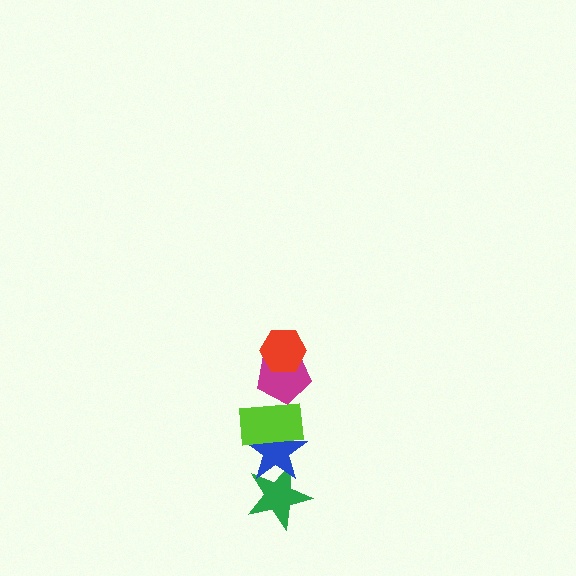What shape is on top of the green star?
The blue star is on top of the green star.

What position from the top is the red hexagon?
The red hexagon is 1st from the top.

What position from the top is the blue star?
The blue star is 4th from the top.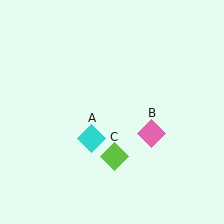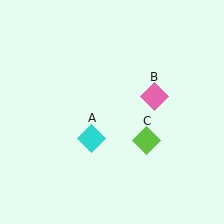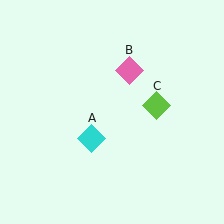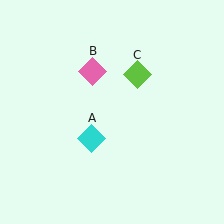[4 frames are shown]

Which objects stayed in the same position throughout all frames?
Cyan diamond (object A) remained stationary.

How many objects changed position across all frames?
2 objects changed position: pink diamond (object B), lime diamond (object C).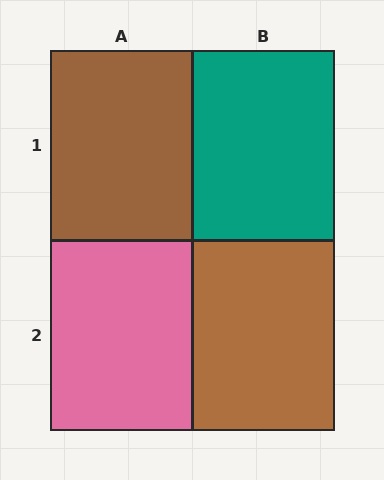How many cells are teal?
1 cell is teal.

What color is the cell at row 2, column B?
Brown.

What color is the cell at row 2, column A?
Pink.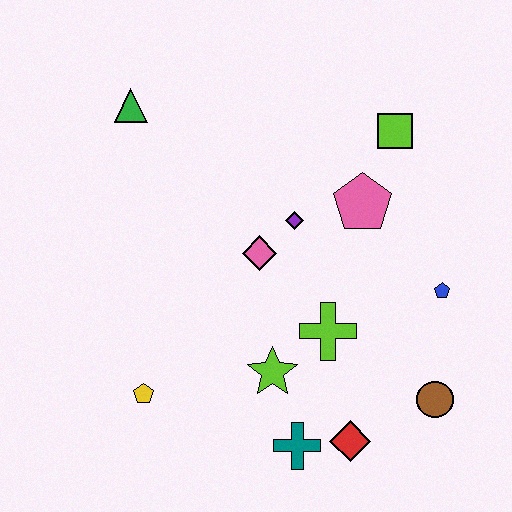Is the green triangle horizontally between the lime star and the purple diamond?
No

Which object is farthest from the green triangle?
The brown circle is farthest from the green triangle.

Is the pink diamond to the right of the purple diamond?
No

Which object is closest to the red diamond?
The teal cross is closest to the red diamond.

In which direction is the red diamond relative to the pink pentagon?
The red diamond is below the pink pentagon.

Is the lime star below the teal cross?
No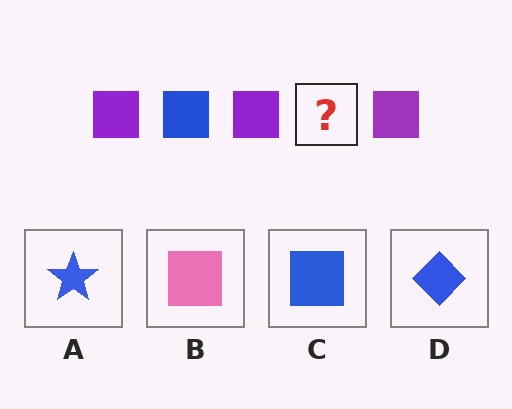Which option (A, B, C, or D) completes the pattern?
C.